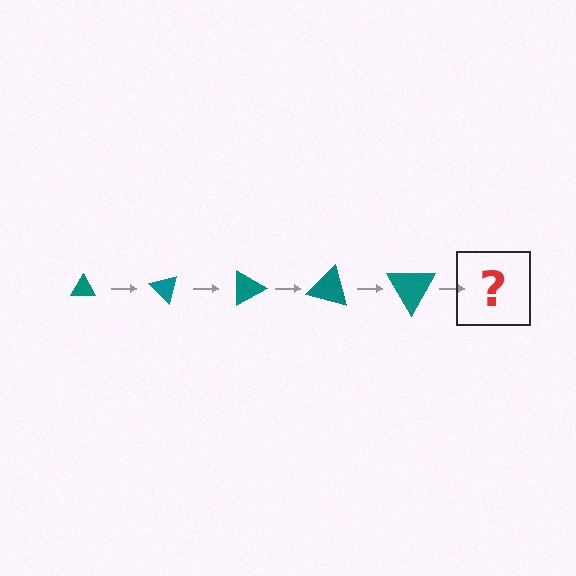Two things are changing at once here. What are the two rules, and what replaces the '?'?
The two rules are that the triangle grows larger each step and it rotates 45 degrees each step. The '?' should be a triangle, larger than the previous one and rotated 225 degrees from the start.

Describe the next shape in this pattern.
It should be a triangle, larger than the previous one and rotated 225 degrees from the start.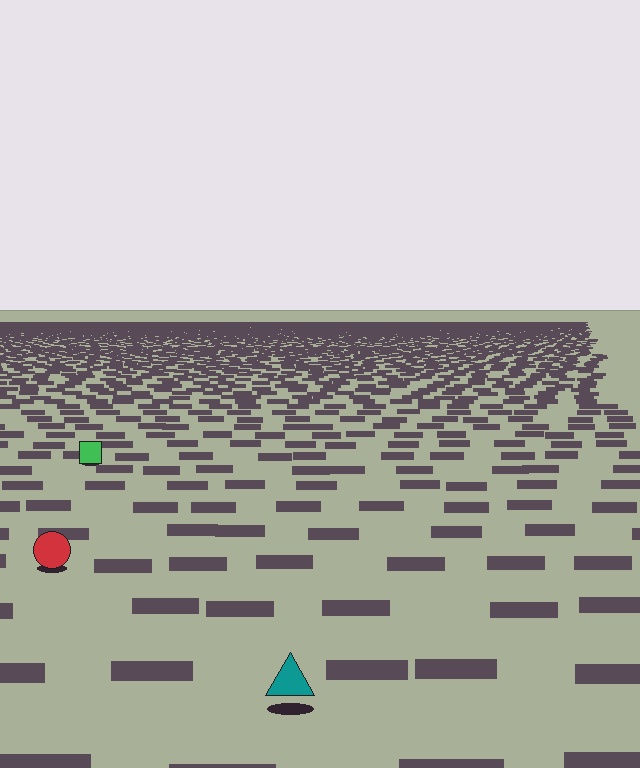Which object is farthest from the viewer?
The green square is farthest from the viewer. It appears smaller and the ground texture around it is denser.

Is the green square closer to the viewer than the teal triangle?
No. The teal triangle is closer — you can tell from the texture gradient: the ground texture is coarser near it.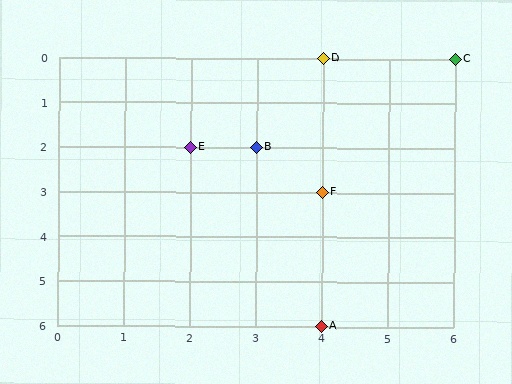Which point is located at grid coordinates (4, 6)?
Point A is at (4, 6).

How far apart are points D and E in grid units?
Points D and E are 2 columns and 2 rows apart (about 2.8 grid units diagonally).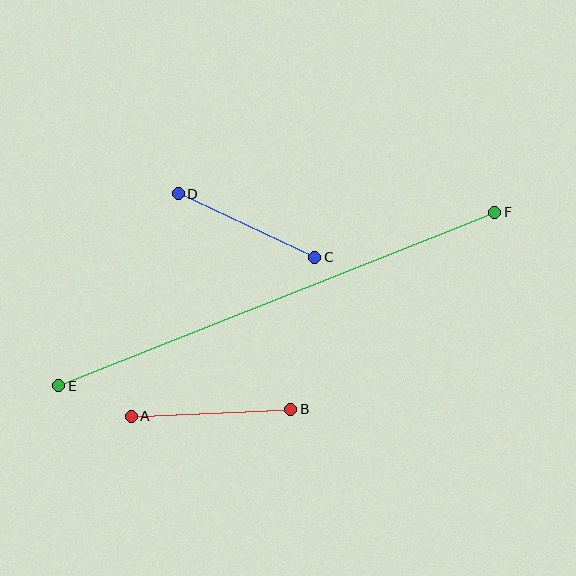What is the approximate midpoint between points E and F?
The midpoint is at approximately (277, 299) pixels.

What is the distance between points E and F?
The distance is approximately 469 pixels.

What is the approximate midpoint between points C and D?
The midpoint is at approximately (246, 226) pixels.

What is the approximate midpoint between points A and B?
The midpoint is at approximately (211, 413) pixels.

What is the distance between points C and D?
The distance is approximately 150 pixels.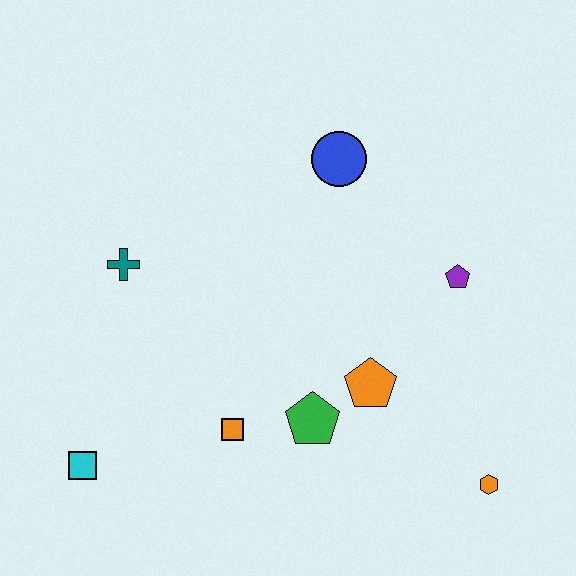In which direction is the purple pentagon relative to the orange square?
The purple pentagon is to the right of the orange square.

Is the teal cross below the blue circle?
Yes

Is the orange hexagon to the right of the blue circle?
Yes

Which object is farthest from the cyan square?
The purple pentagon is farthest from the cyan square.